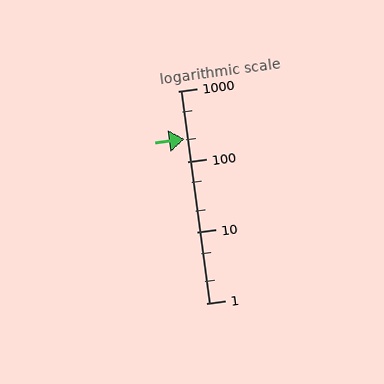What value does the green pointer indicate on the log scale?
The pointer indicates approximately 210.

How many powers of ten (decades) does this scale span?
The scale spans 3 decades, from 1 to 1000.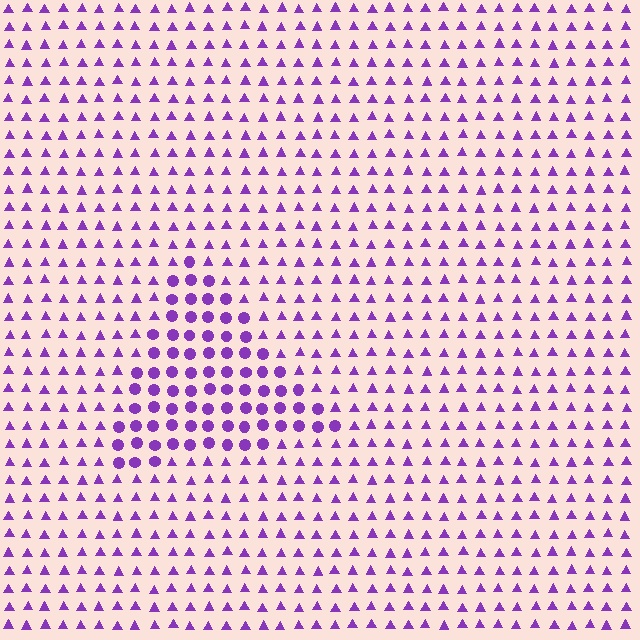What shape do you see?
I see a triangle.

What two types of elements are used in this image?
The image uses circles inside the triangle region and triangles outside it.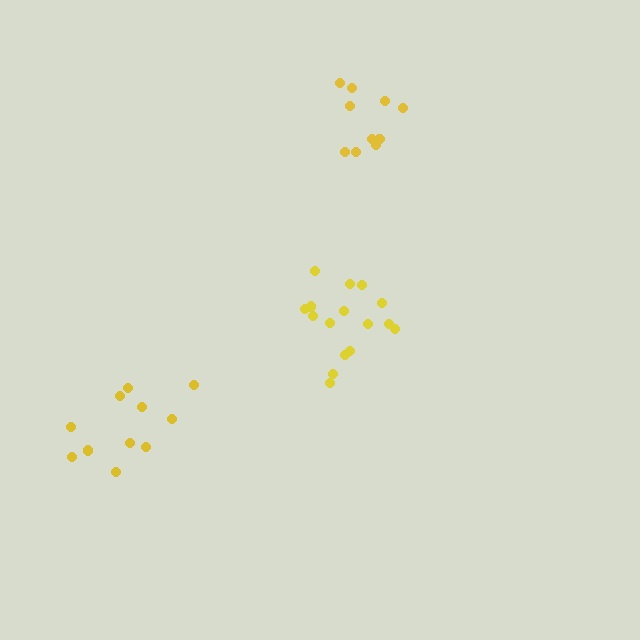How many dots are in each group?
Group 1: 11 dots, Group 2: 16 dots, Group 3: 10 dots (37 total).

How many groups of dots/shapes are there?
There are 3 groups.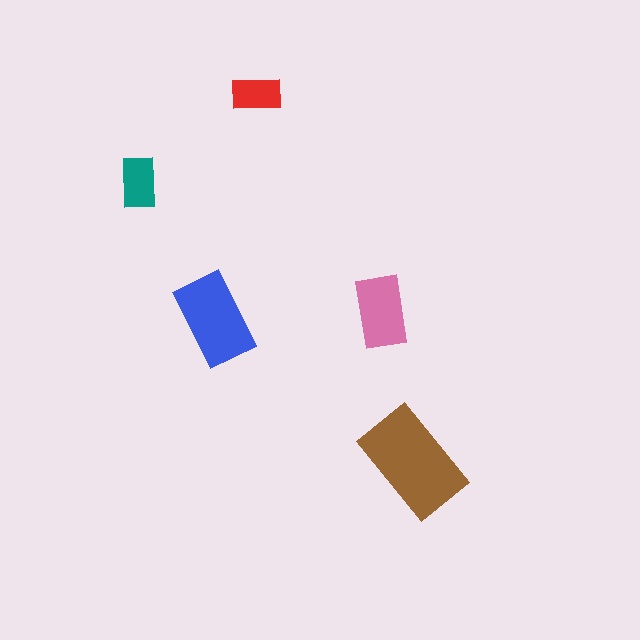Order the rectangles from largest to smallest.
the brown one, the blue one, the pink one, the teal one, the red one.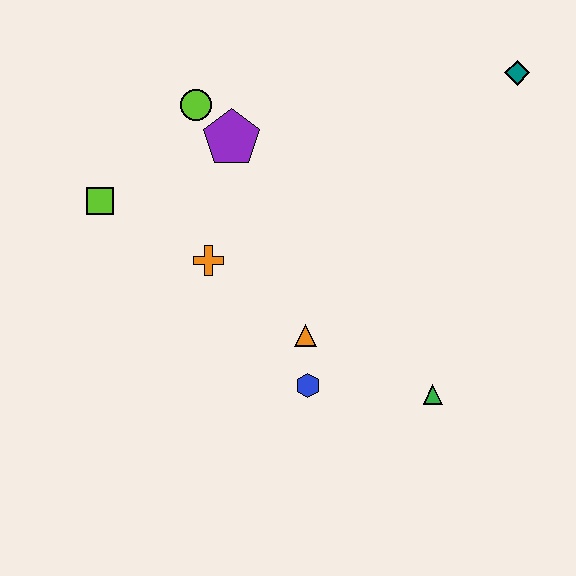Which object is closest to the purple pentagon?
The lime circle is closest to the purple pentagon.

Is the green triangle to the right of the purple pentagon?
Yes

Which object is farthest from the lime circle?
The green triangle is farthest from the lime circle.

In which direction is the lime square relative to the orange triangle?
The lime square is to the left of the orange triangle.